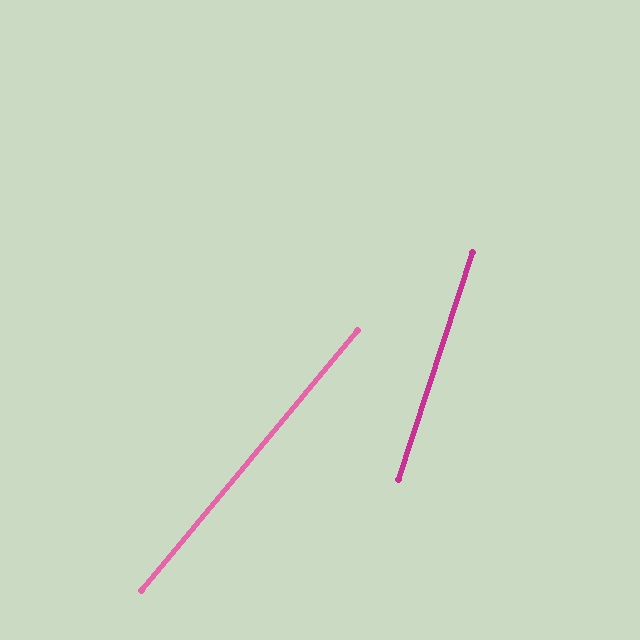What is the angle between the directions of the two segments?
Approximately 22 degrees.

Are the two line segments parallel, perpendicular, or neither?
Neither parallel nor perpendicular — they differ by about 22°.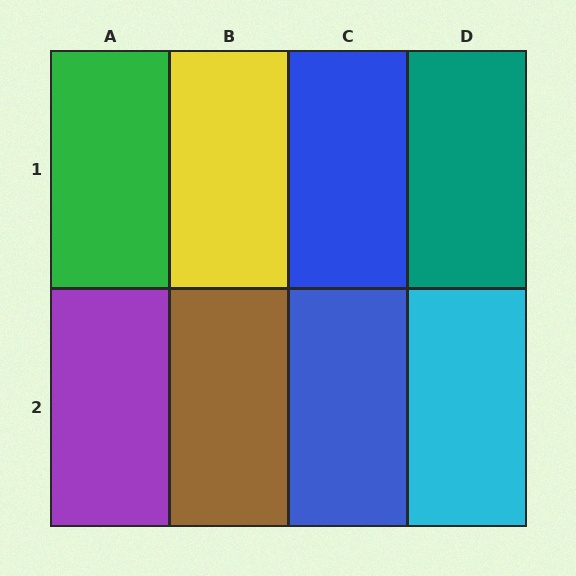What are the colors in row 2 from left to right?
Purple, brown, blue, cyan.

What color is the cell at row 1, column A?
Green.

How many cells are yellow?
1 cell is yellow.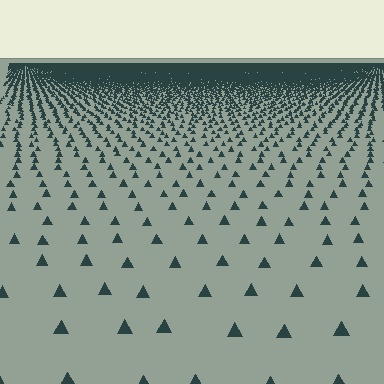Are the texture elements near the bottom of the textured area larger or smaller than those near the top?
Larger. Near the bottom, elements are closer to the viewer and appear at a bigger on-screen size.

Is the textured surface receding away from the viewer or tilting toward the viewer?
The surface is receding away from the viewer. Texture elements get smaller and denser toward the top.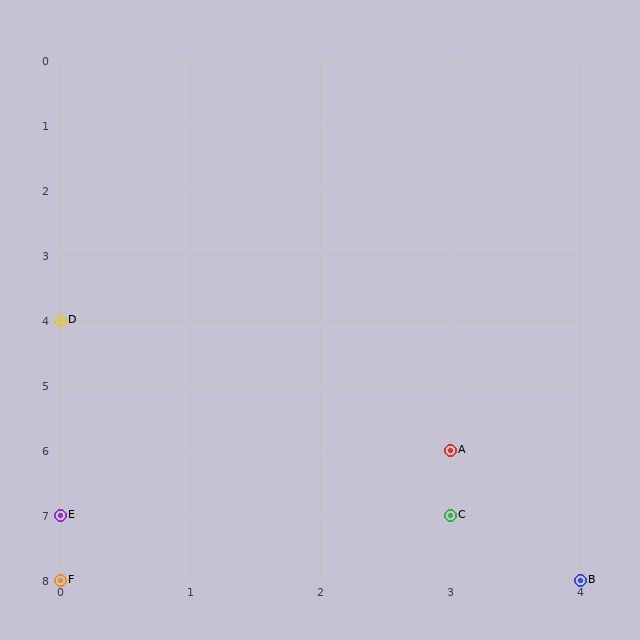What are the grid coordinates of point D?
Point D is at grid coordinates (0, 4).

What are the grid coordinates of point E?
Point E is at grid coordinates (0, 7).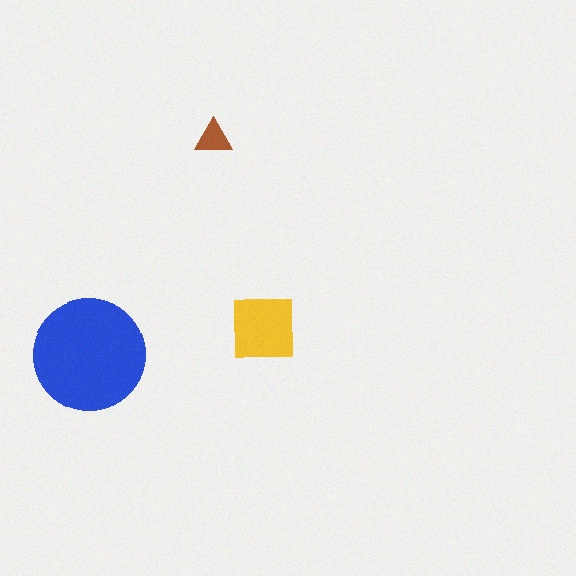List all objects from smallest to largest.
The brown triangle, the yellow square, the blue circle.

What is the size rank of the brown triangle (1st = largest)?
3rd.